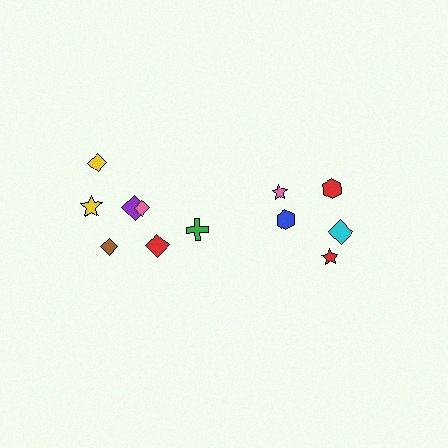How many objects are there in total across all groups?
There are 12 objects.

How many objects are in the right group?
There are 5 objects.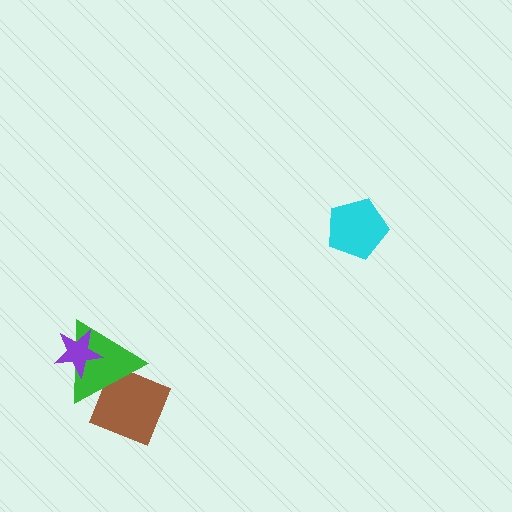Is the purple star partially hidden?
No, no other shape covers it.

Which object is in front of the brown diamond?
The green triangle is in front of the brown diamond.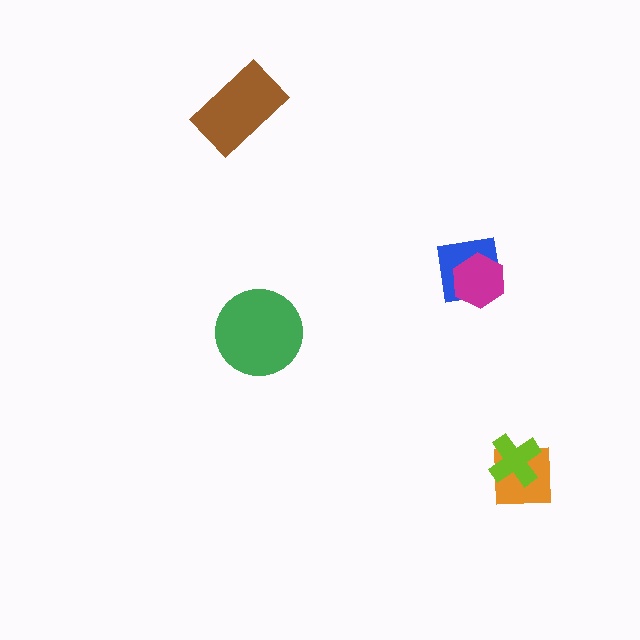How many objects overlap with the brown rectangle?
0 objects overlap with the brown rectangle.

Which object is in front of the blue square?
The magenta hexagon is in front of the blue square.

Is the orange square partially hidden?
Yes, it is partially covered by another shape.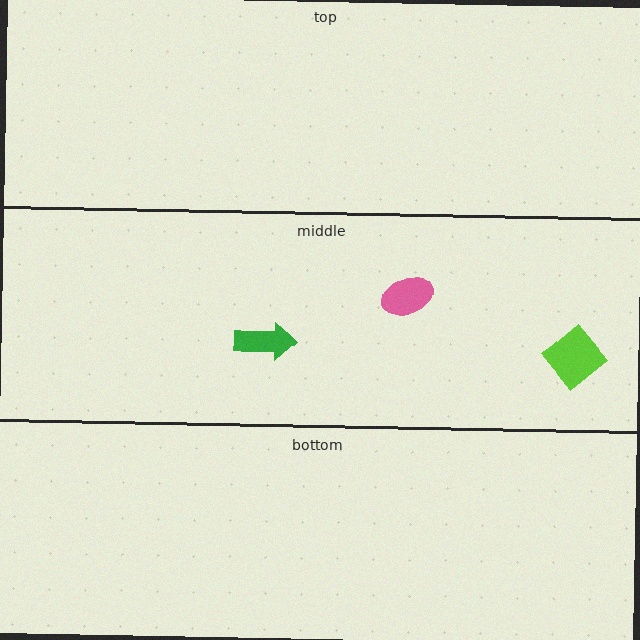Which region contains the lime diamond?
The middle region.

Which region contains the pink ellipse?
The middle region.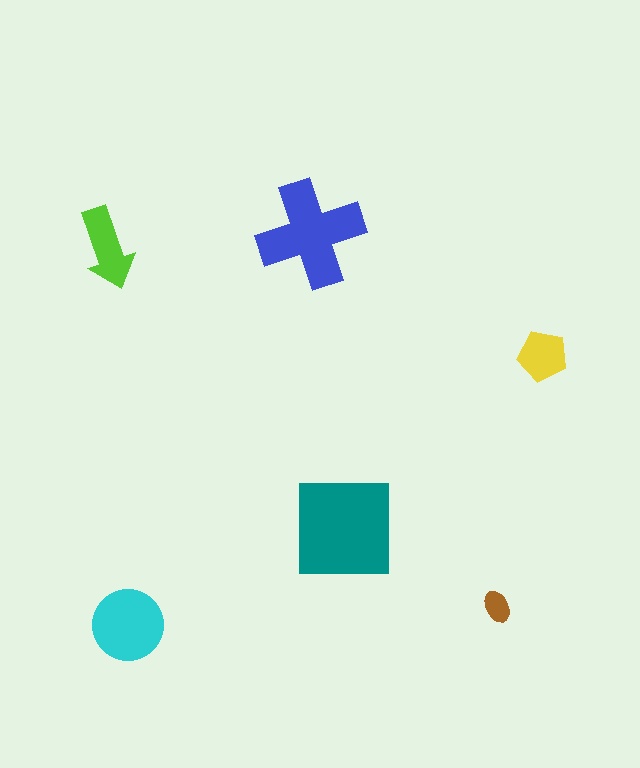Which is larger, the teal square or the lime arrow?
The teal square.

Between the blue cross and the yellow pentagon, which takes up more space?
The blue cross.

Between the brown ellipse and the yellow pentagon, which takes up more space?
The yellow pentagon.